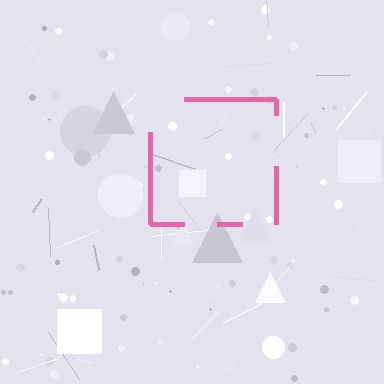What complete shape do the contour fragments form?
The contour fragments form a square.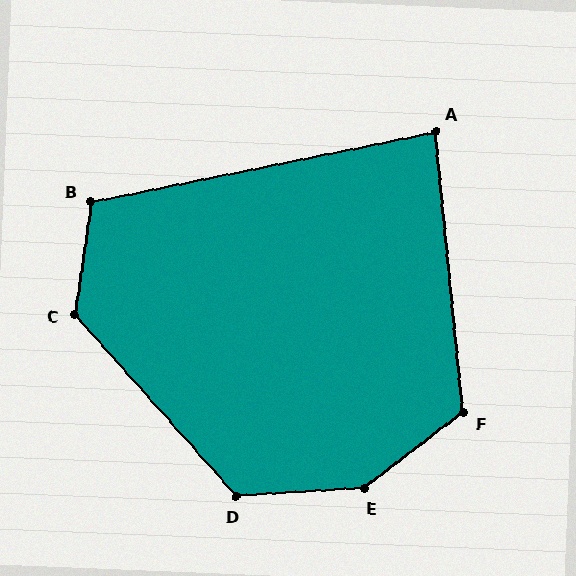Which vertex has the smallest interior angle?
A, at approximately 84 degrees.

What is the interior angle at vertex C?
Approximately 130 degrees (obtuse).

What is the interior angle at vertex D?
Approximately 128 degrees (obtuse).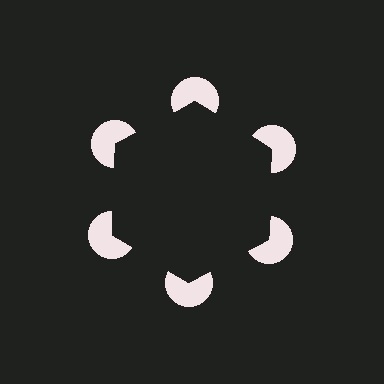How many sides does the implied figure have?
6 sides.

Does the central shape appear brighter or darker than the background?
It typically appears slightly darker than the background, even though no actual brightness change is drawn.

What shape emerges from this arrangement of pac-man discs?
An illusory hexagon — its edges are inferred from the aligned wedge cuts in the pac-man discs, not physically drawn.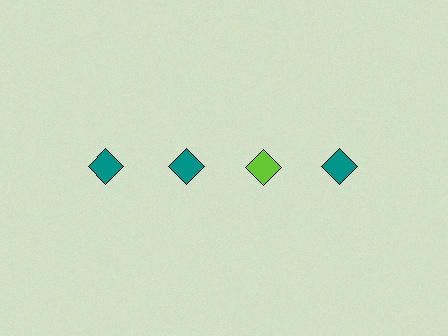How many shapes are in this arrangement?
There are 4 shapes arranged in a grid pattern.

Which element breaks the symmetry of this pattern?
The lime diamond in the top row, center column breaks the symmetry. All other shapes are teal diamonds.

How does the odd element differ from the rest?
It has a different color: lime instead of teal.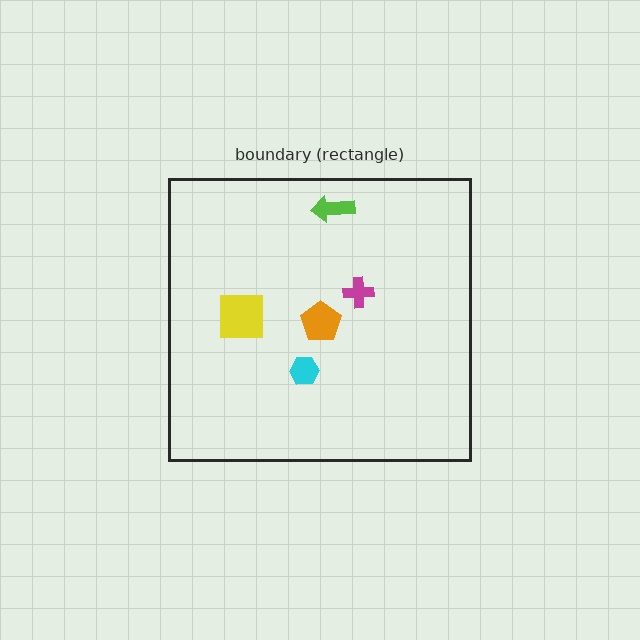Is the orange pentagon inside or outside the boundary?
Inside.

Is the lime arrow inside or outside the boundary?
Inside.